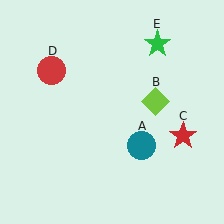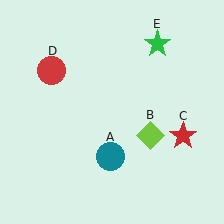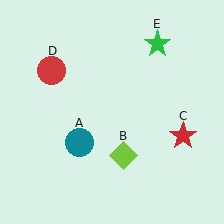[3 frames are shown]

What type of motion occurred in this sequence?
The teal circle (object A), lime diamond (object B) rotated clockwise around the center of the scene.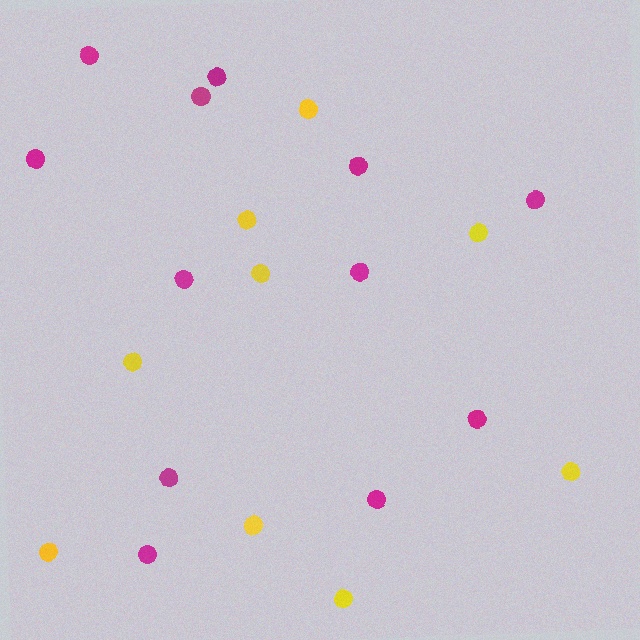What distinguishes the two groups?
There are 2 groups: one group of magenta circles (12) and one group of yellow circles (9).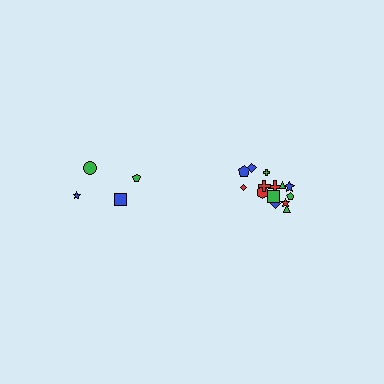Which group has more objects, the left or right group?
The right group.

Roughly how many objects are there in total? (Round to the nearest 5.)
Roughly 20 objects in total.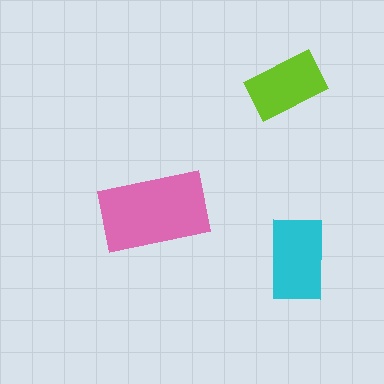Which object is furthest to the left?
The pink rectangle is leftmost.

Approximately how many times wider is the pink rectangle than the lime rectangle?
About 1.5 times wider.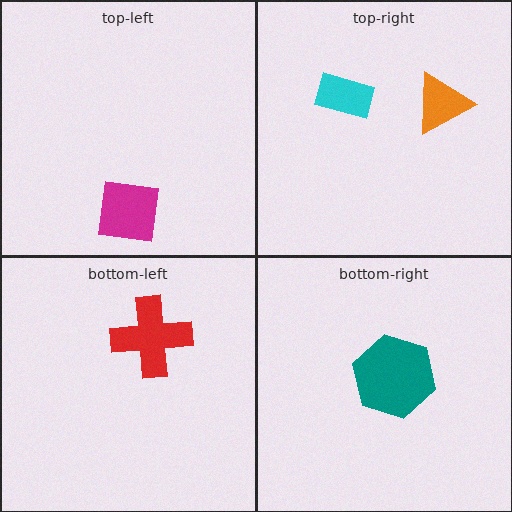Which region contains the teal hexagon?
The bottom-right region.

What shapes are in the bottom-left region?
The red cross.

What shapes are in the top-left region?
The magenta square.